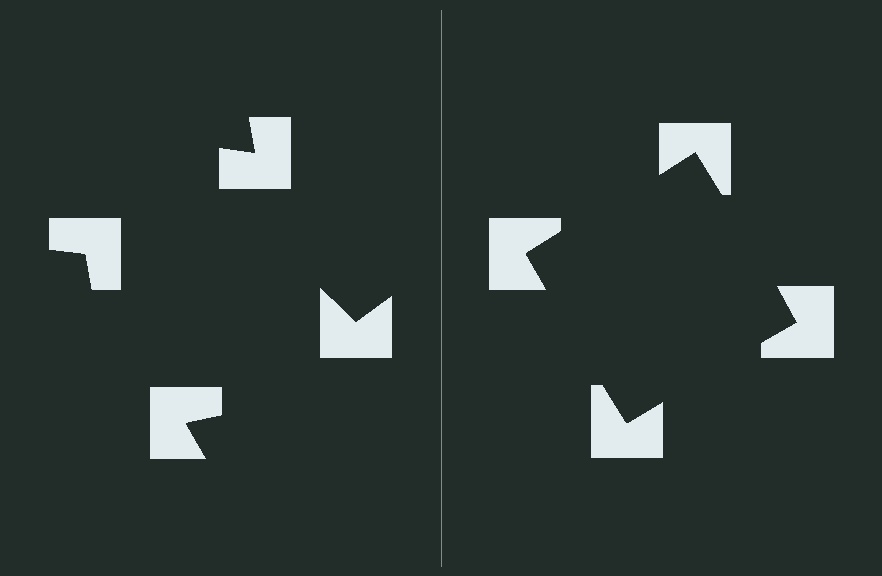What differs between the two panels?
The notched squares are positioned identically on both sides; only the wedge orientations differ. On the right they align to a square; on the left they are misaligned.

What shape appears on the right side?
An illusory square.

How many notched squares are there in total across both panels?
8 — 4 on each side.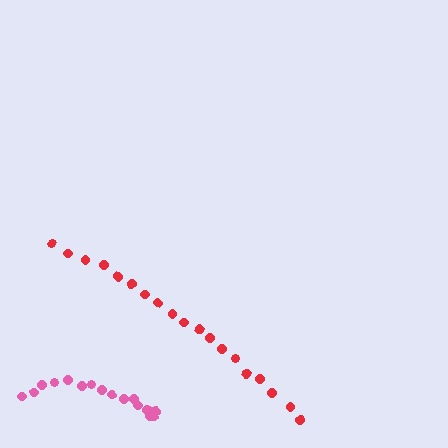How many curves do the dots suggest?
There are 2 distinct paths.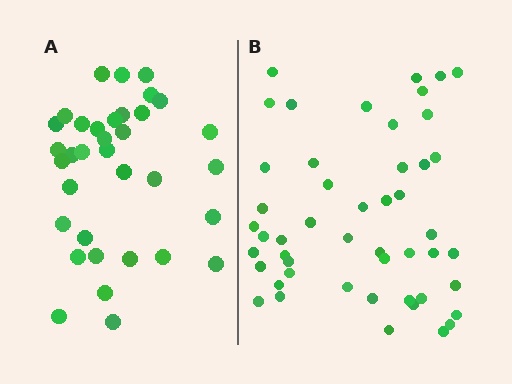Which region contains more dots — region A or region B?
Region B (the right region) has more dots.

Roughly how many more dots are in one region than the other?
Region B has approximately 15 more dots than region A.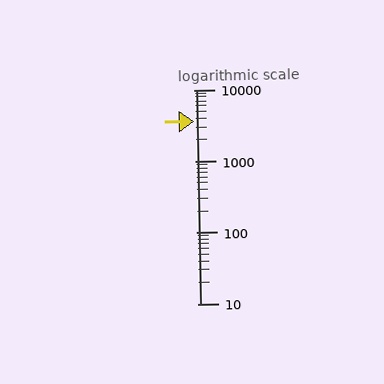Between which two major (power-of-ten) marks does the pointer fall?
The pointer is between 1000 and 10000.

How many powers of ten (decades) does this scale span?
The scale spans 3 decades, from 10 to 10000.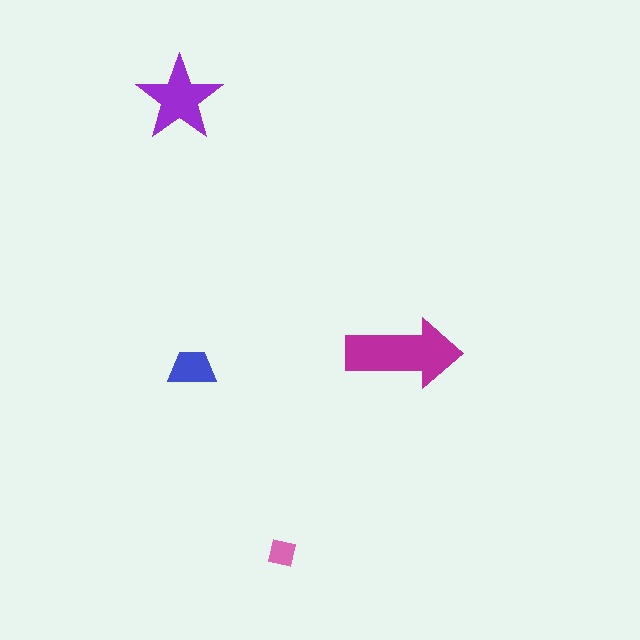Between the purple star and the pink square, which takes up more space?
The purple star.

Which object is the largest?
The magenta arrow.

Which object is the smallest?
The pink square.